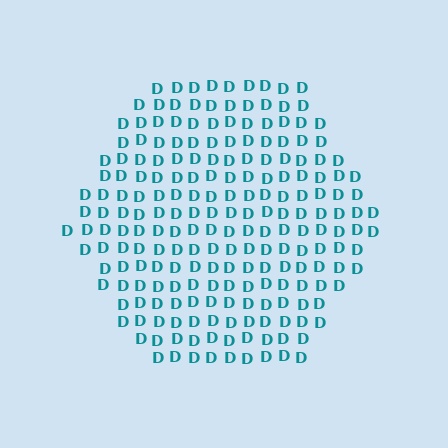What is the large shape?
The large shape is a hexagon.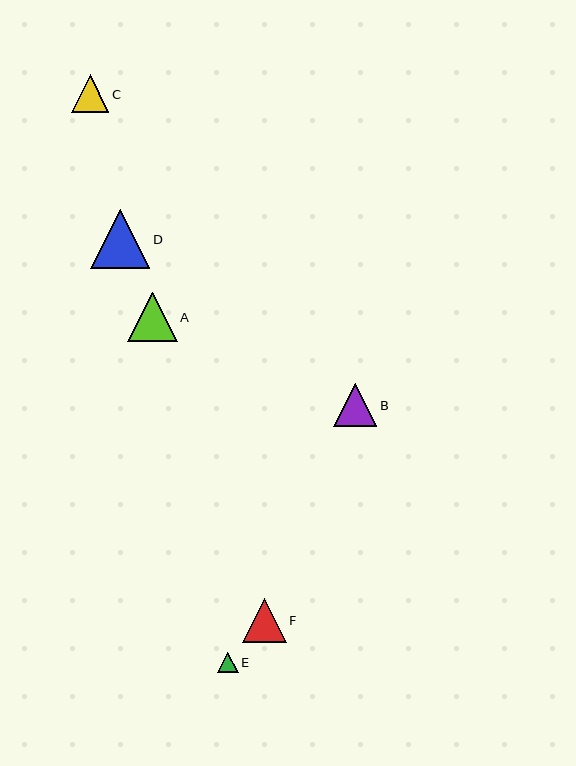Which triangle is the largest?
Triangle D is the largest with a size of approximately 59 pixels.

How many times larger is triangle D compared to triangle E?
Triangle D is approximately 2.9 times the size of triangle E.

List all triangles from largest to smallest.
From largest to smallest: D, A, F, B, C, E.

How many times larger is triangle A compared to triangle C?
Triangle A is approximately 1.3 times the size of triangle C.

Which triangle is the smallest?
Triangle E is the smallest with a size of approximately 20 pixels.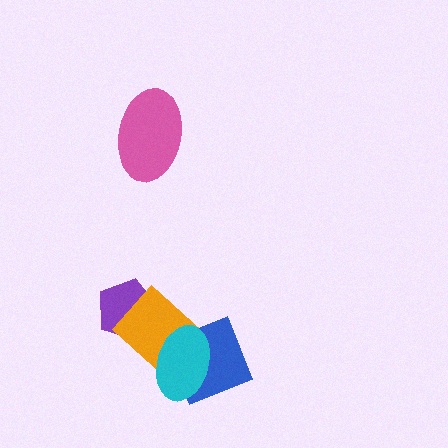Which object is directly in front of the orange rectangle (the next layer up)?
The blue diamond is directly in front of the orange rectangle.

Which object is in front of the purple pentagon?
The orange rectangle is in front of the purple pentagon.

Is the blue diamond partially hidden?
Yes, it is partially covered by another shape.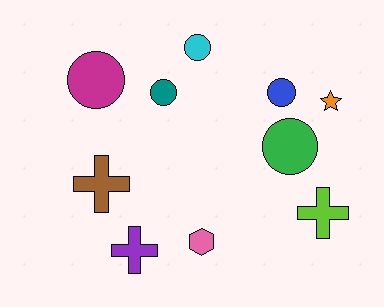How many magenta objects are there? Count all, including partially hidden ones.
There is 1 magenta object.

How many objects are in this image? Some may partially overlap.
There are 10 objects.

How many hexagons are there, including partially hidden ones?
There is 1 hexagon.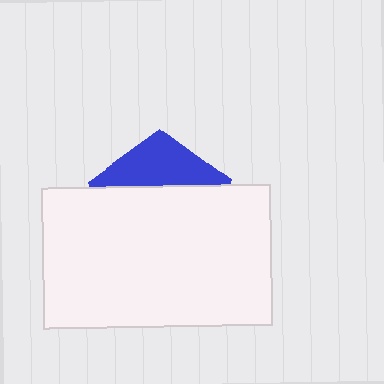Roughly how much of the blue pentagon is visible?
A small part of it is visible (roughly 33%).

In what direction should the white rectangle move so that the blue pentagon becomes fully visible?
The white rectangle should move down. That is the shortest direction to clear the overlap and leave the blue pentagon fully visible.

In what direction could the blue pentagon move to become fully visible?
The blue pentagon could move up. That would shift it out from behind the white rectangle entirely.